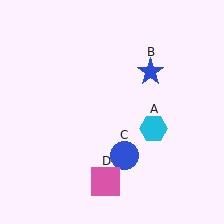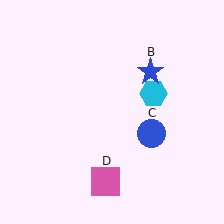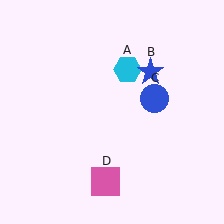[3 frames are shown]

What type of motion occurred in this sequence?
The cyan hexagon (object A), blue circle (object C) rotated counterclockwise around the center of the scene.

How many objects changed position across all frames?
2 objects changed position: cyan hexagon (object A), blue circle (object C).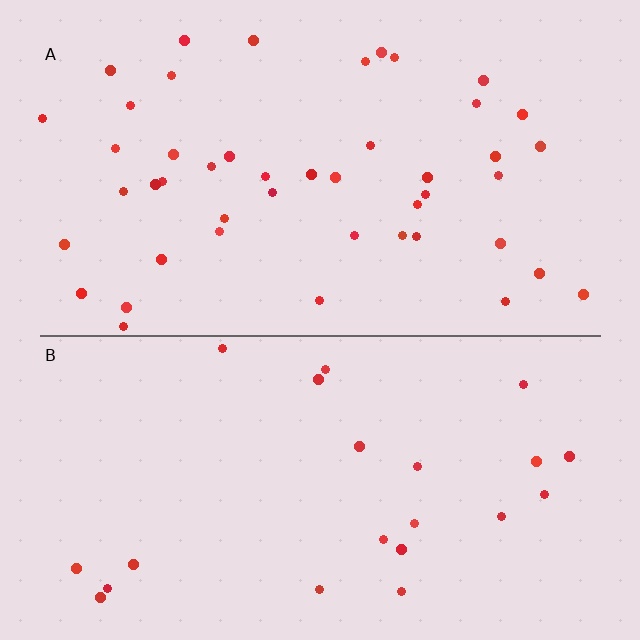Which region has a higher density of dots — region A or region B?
A (the top).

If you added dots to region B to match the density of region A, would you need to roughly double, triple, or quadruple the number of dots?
Approximately double.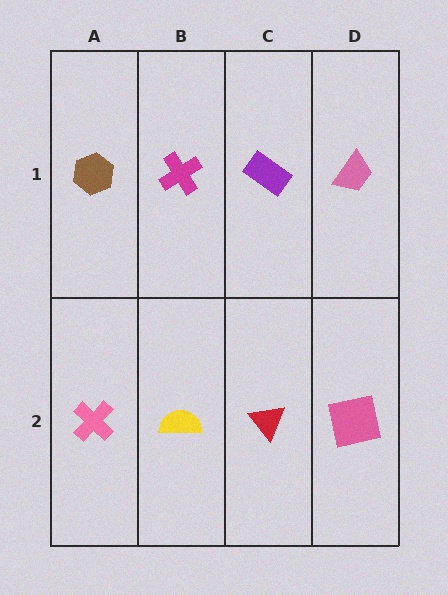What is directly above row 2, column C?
A purple rectangle.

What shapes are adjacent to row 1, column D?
A pink square (row 2, column D), a purple rectangle (row 1, column C).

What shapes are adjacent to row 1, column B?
A yellow semicircle (row 2, column B), a brown hexagon (row 1, column A), a purple rectangle (row 1, column C).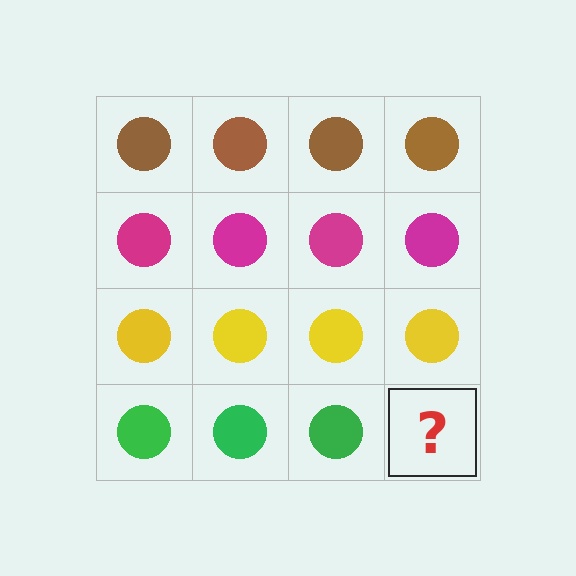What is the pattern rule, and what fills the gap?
The rule is that each row has a consistent color. The gap should be filled with a green circle.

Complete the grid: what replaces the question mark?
The question mark should be replaced with a green circle.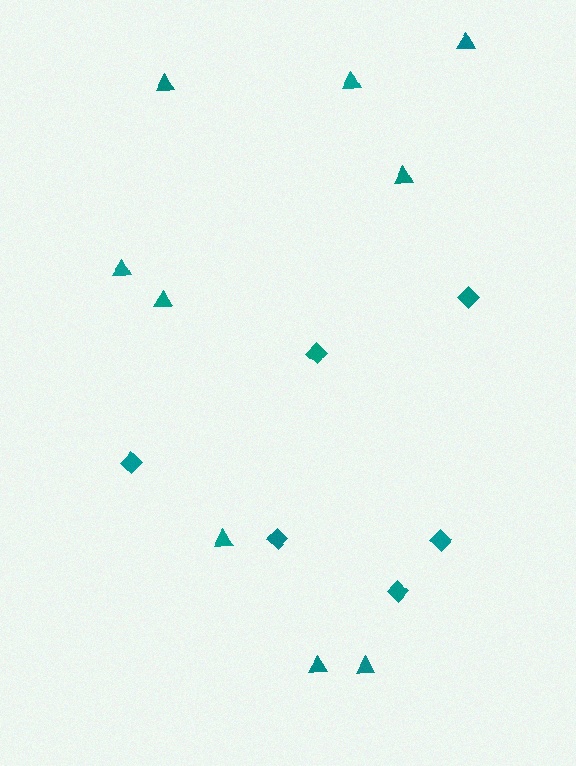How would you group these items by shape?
There are 2 groups: one group of diamonds (6) and one group of triangles (9).